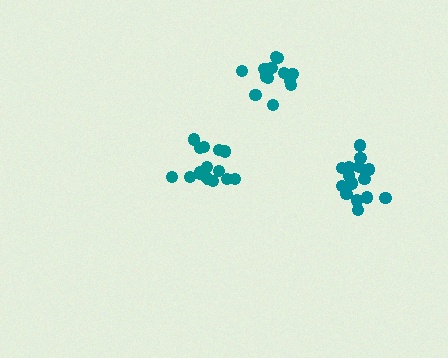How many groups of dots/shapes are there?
There are 3 groups.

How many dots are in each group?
Group 1: 15 dots, Group 2: 17 dots, Group 3: 15 dots (47 total).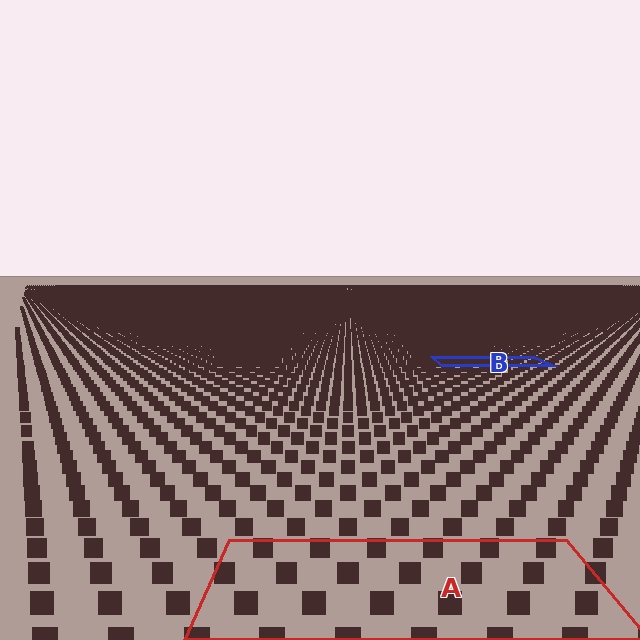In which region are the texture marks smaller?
The texture marks are smaller in region B, because it is farther away.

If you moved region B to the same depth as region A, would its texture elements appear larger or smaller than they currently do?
They would appear larger. At a closer depth, the same texture elements are projected at a bigger on-screen size.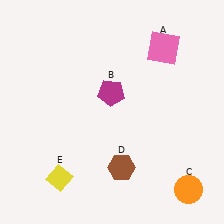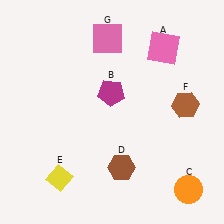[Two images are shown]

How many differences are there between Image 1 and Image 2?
There are 2 differences between the two images.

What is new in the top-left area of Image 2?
A pink square (G) was added in the top-left area of Image 2.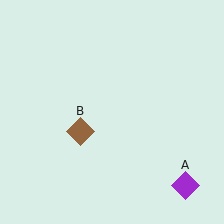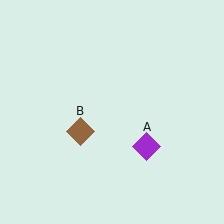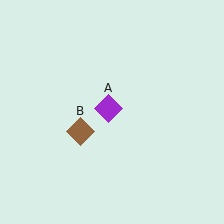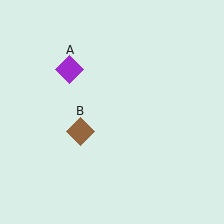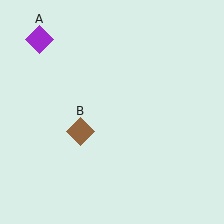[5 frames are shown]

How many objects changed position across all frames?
1 object changed position: purple diamond (object A).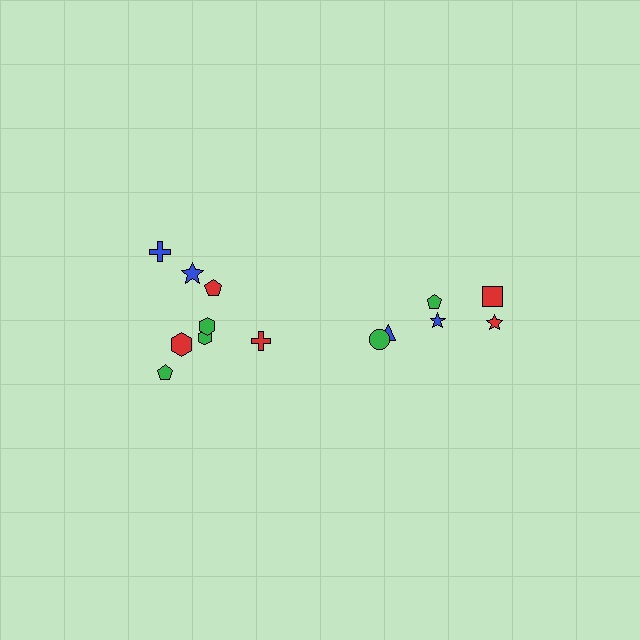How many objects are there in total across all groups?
There are 14 objects.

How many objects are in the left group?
There are 8 objects.